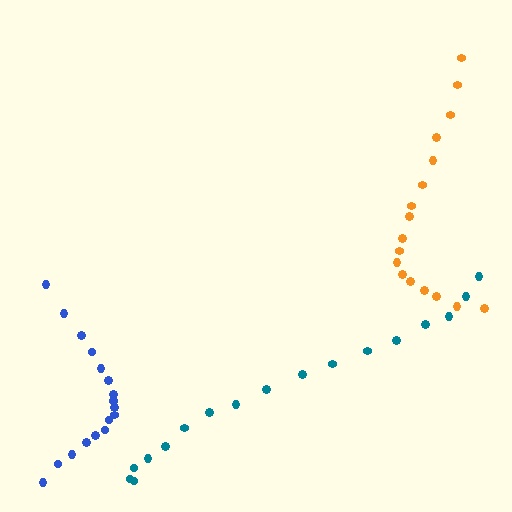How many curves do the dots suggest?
There are 3 distinct paths.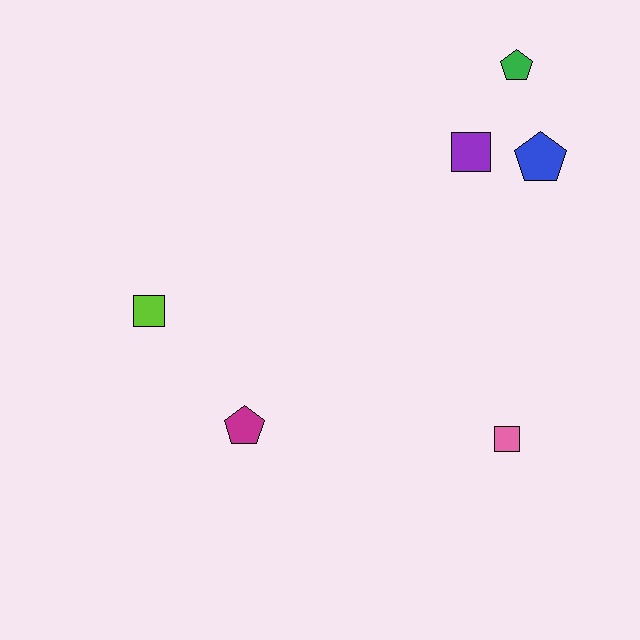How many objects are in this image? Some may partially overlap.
There are 6 objects.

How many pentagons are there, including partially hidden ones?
There are 3 pentagons.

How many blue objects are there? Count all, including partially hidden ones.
There is 1 blue object.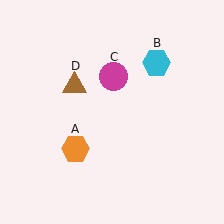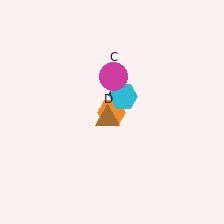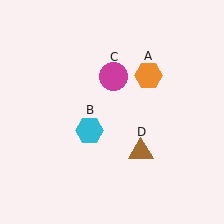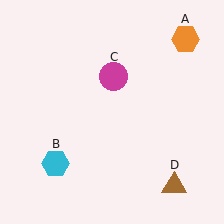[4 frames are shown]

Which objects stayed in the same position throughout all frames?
Magenta circle (object C) remained stationary.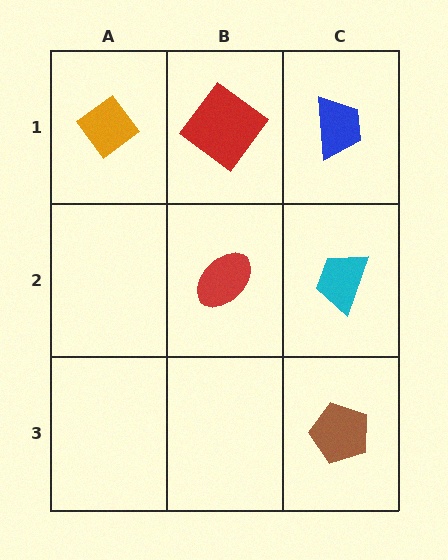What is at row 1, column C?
A blue trapezoid.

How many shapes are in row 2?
2 shapes.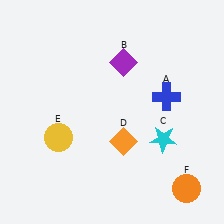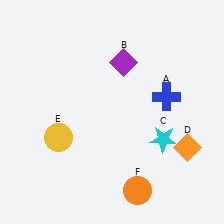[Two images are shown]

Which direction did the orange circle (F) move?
The orange circle (F) moved left.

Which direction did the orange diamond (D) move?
The orange diamond (D) moved right.